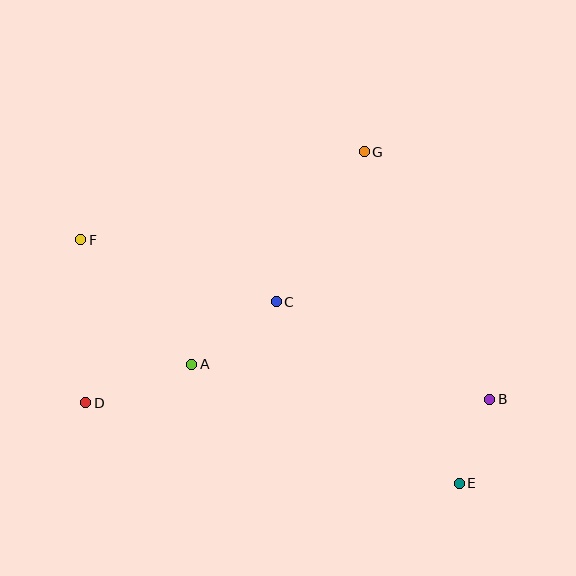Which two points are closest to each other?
Points B and E are closest to each other.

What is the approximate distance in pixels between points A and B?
The distance between A and B is approximately 300 pixels.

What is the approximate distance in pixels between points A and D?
The distance between A and D is approximately 112 pixels.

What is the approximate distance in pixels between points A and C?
The distance between A and C is approximately 105 pixels.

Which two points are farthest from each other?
Points E and F are farthest from each other.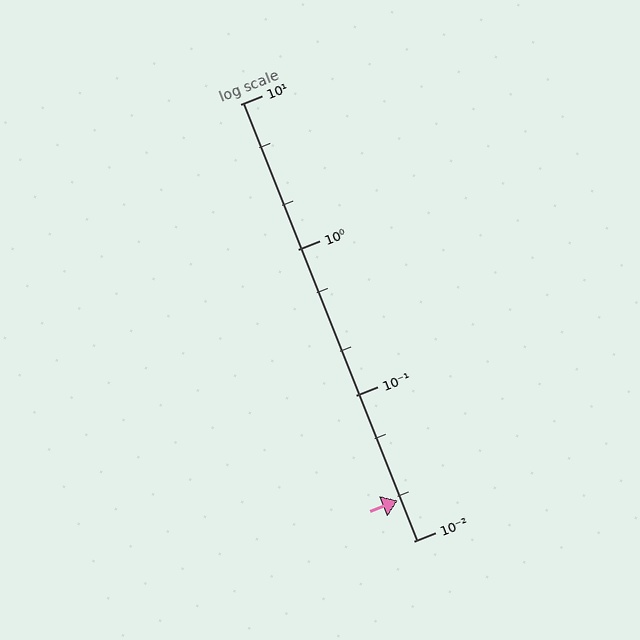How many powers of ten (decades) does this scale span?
The scale spans 3 decades, from 0.01 to 10.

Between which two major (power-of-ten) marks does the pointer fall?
The pointer is between 0.01 and 0.1.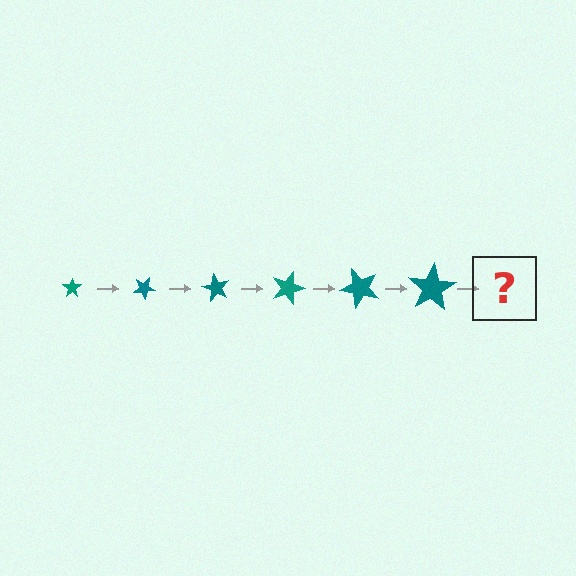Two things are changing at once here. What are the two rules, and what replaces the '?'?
The two rules are that the star grows larger each step and it rotates 30 degrees each step. The '?' should be a star, larger than the previous one and rotated 180 degrees from the start.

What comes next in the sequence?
The next element should be a star, larger than the previous one and rotated 180 degrees from the start.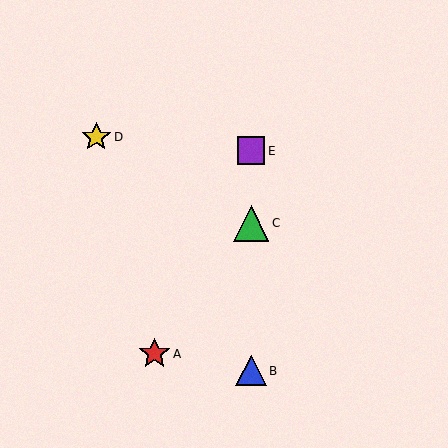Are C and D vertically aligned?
No, C is at x≈251 and D is at x≈96.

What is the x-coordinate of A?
Object A is at x≈155.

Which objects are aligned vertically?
Objects B, C, E are aligned vertically.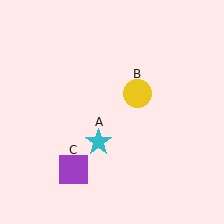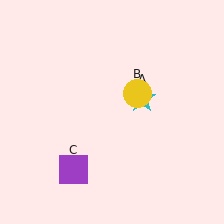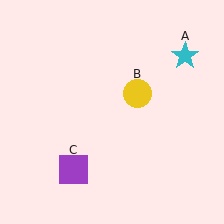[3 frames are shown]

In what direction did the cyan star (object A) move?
The cyan star (object A) moved up and to the right.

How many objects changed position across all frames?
1 object changed position: cyan star (object A).